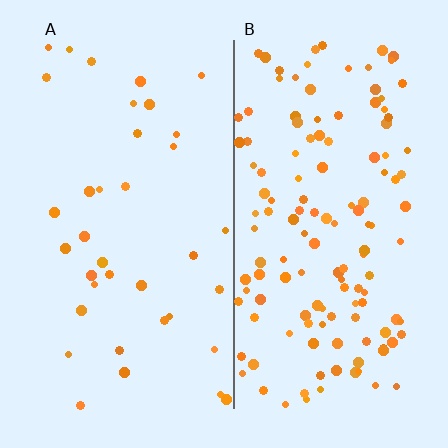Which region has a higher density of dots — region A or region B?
B (the right).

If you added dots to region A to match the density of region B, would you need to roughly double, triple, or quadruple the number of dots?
Approximately quadruple.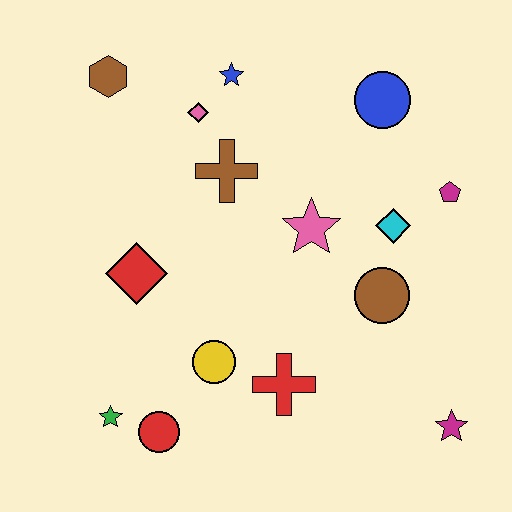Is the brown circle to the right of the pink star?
Yes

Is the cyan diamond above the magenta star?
Yes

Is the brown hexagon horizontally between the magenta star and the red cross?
No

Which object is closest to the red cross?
The yellow circle is closest to the red cross.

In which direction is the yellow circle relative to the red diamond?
The yellow circle is below the red diamond.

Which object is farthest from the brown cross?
The magenta star is farthest from the brown cross.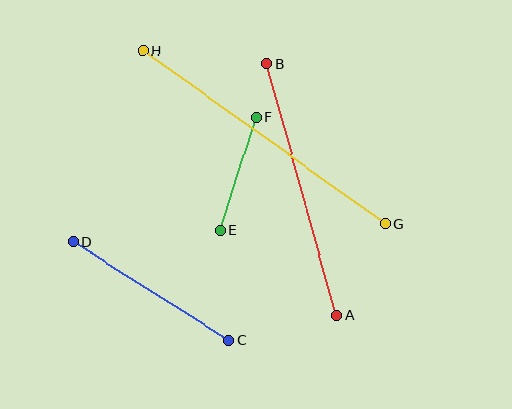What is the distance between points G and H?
The distance is approximately 298 pixels.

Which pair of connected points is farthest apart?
Points G and H are farthest apart.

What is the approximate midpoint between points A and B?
The midpoint is at approximately (302, 190) pixels.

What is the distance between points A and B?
The distance is approximately 261 pixels.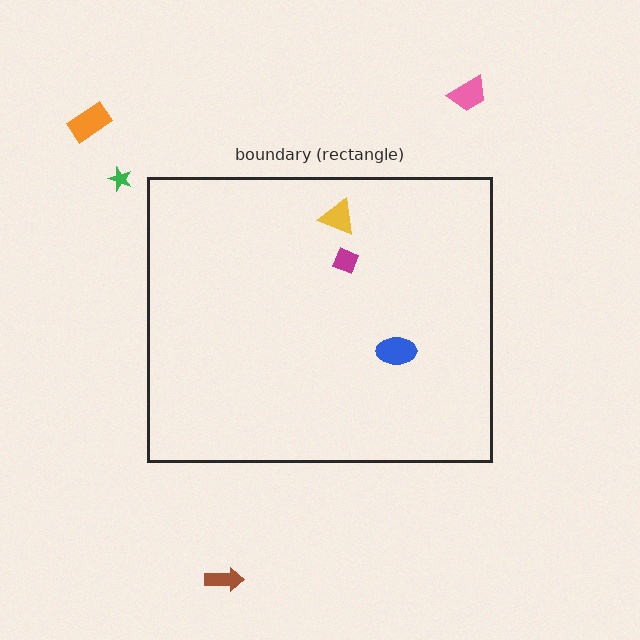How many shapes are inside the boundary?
3 inside, 4 outside.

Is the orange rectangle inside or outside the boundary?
Outside.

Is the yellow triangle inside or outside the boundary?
Inside.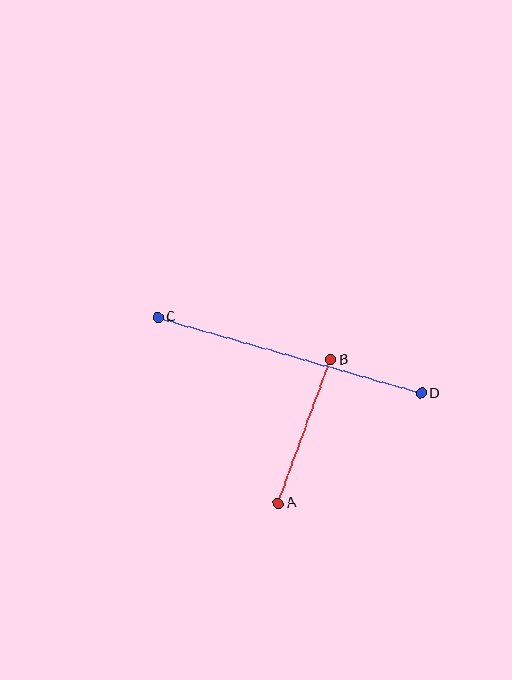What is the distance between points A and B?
The distance is approximately 153 pixels.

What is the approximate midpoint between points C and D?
The midpoint is at approximately (290, 355) pixels.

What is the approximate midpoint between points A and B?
The midpoint is at approximately (305, 431) pixels.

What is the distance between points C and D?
The distance is approximately 274 pixels.